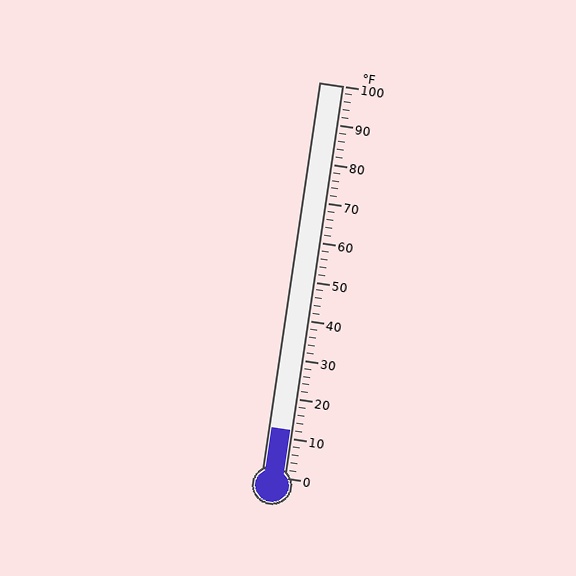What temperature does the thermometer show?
The thermometer shows approximately 12°F.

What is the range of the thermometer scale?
The thermometer scale ranges from 0°F to 100°F.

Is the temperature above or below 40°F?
The temperature is below 40°F.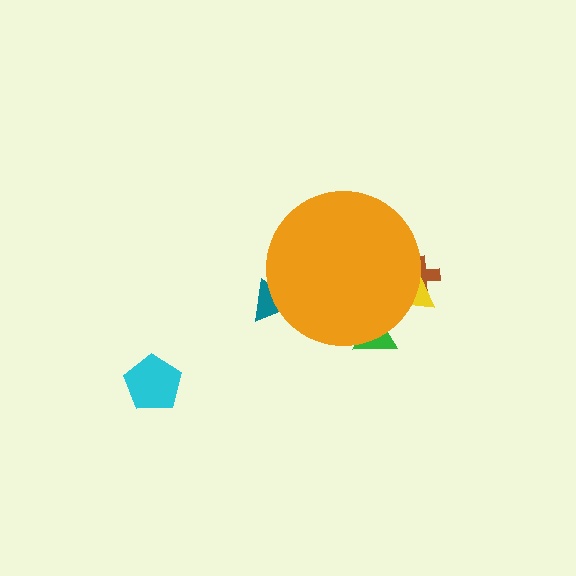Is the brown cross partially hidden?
Yes, the brown cross is partially hidden behind the orange circle.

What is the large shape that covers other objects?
An orange circle.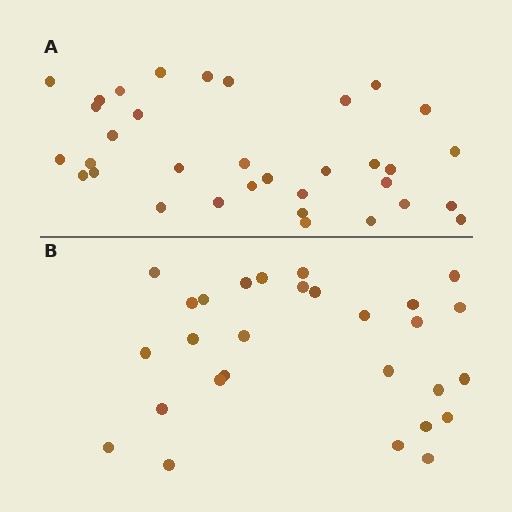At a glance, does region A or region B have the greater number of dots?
Region A (the top region) has more dots.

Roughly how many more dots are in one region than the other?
Region A has about 6 more dots than region B.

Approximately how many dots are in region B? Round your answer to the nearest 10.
About 30 dots. (The exact count is 28, which rounds to 30.)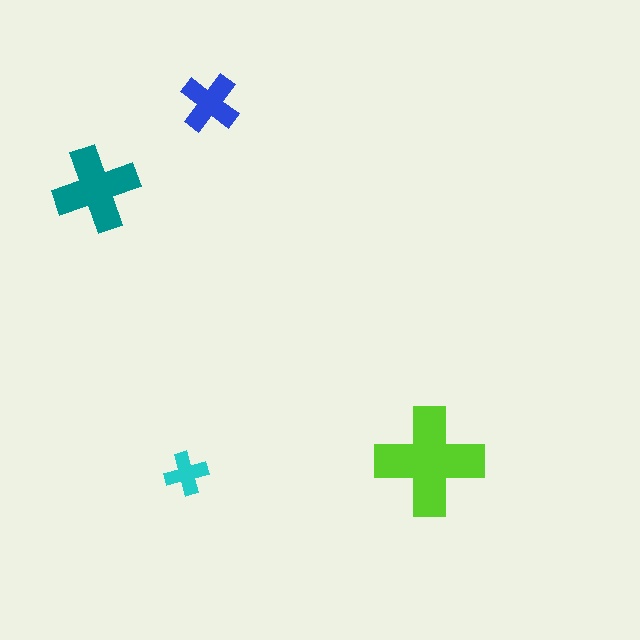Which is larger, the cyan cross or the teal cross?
The teal one.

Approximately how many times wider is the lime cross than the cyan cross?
About 2.5 times wider.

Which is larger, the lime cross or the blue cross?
The lime one.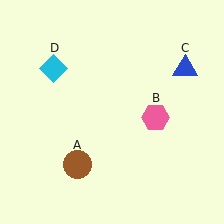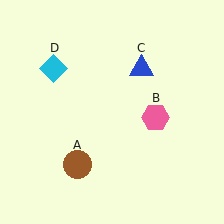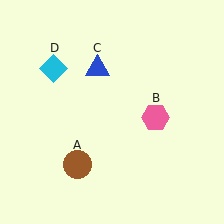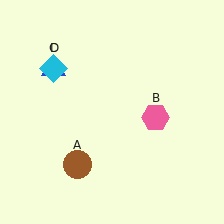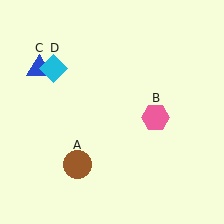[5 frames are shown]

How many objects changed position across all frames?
1 object changed position: blue triangle (object C).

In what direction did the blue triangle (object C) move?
The blue triangle (object C) moved left.